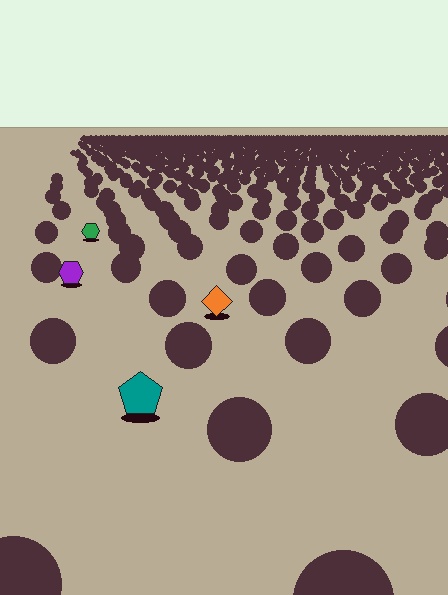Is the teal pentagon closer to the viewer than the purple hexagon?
Yes. The teal pentagon is closer — you can tell from the texture gradient: the ground texture is coarser near it.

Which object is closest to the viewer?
The teal pentagon is closest. The texture marks near it are larger and more spread out.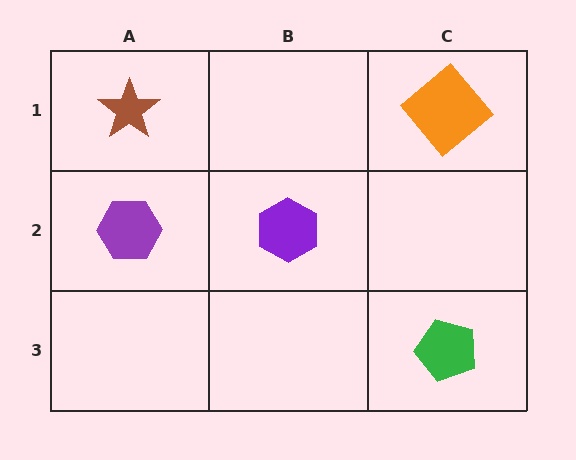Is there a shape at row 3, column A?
No, that cell is empty.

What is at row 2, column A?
A purple hexagon.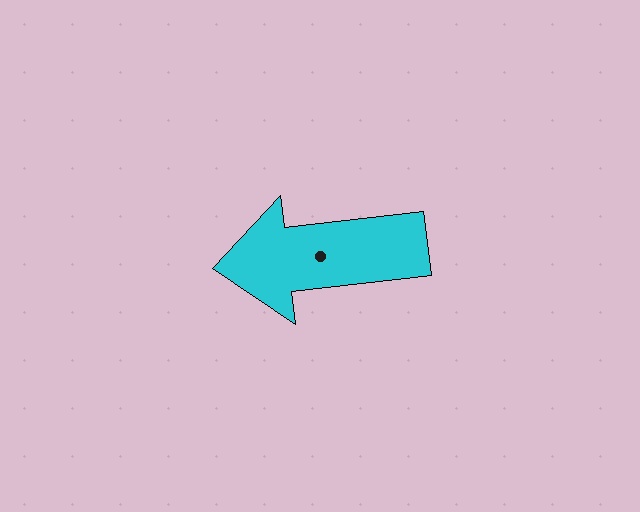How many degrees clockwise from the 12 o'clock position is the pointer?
Approximately 263 degrees.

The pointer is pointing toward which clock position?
Roughly 9 o'clock.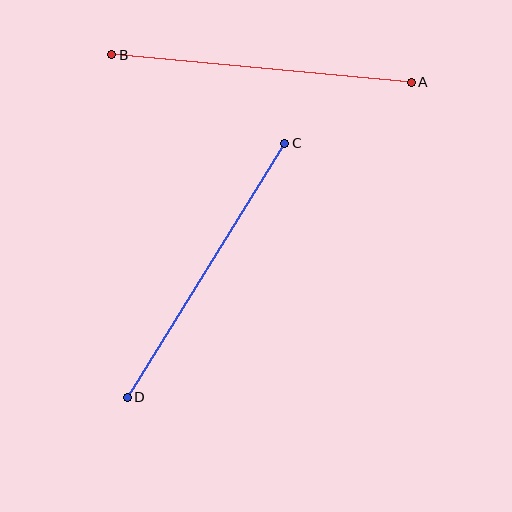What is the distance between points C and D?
The distance is approximately 299 pixels.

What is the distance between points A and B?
The distance is approximately 301 pixels.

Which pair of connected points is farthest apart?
Points A and B are farthest apart.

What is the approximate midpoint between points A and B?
The midpoint is at approximately (261, 68) pixels.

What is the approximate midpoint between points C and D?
The midpoint is at approximately (206, 270) pixels.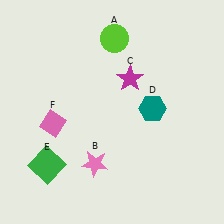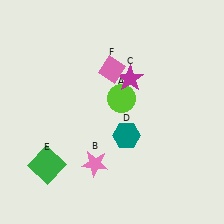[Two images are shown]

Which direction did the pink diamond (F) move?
The pink diamond (F) moved right.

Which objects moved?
The objects that moved are: the lime circle (A), the teal hexagon (D), the pink diamond (F).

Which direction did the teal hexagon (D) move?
The teal hexagon (D) moved down.